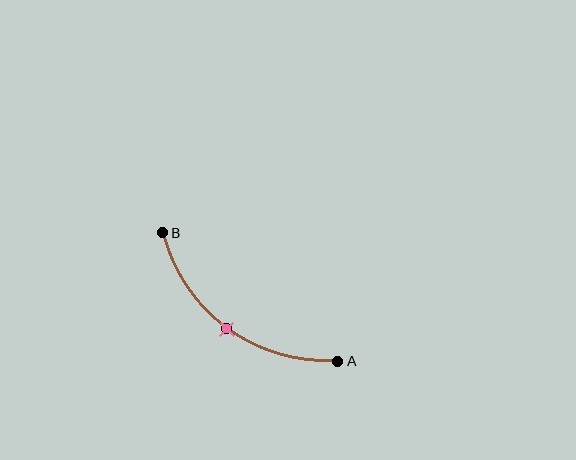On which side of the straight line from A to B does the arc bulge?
The arc bulges below and to the left of the straight line connecting A and B.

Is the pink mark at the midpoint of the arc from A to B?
Yes. The pink mark lies on the arc at equal arc-length from both A and B — it is the arc midpoint.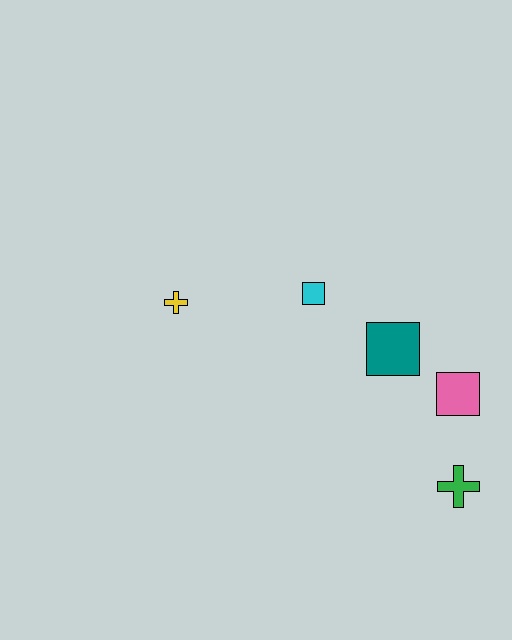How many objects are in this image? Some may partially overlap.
There are 5 objects.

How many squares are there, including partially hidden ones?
There are 3 squares.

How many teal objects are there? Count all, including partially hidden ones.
There is 1 teal object.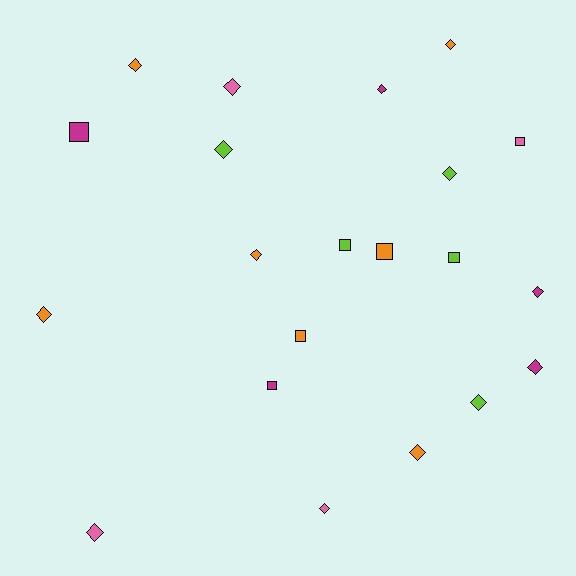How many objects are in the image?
There are 21 objects.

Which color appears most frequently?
Orange, with 7 objects.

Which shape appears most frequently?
Diamond, with 14 objects.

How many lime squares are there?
There are 2 lime squares.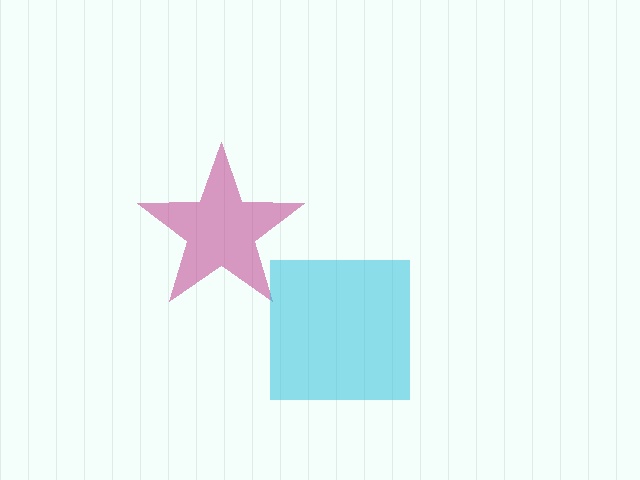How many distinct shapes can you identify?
There are 2 distinct shapes: a magenta star, a cyan square.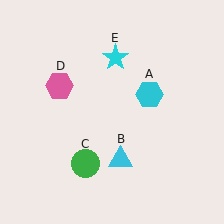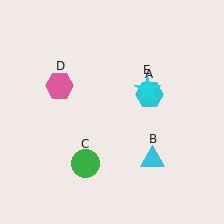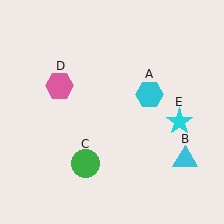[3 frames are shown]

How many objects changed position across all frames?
2 objects changed position: cyan triangle (object B), cyan star (object E).